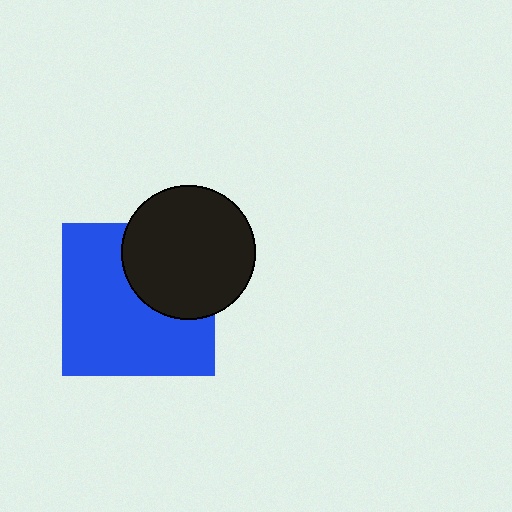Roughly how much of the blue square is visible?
Most of it is visible (roughly 66%).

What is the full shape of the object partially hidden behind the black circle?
The partially hidden object is a blue square.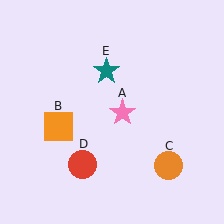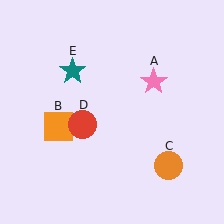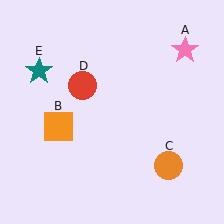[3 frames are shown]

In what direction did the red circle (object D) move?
The red circle (object D) moved up.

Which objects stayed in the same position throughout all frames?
Orange square (object B) and orange circle (object C) remained stationary.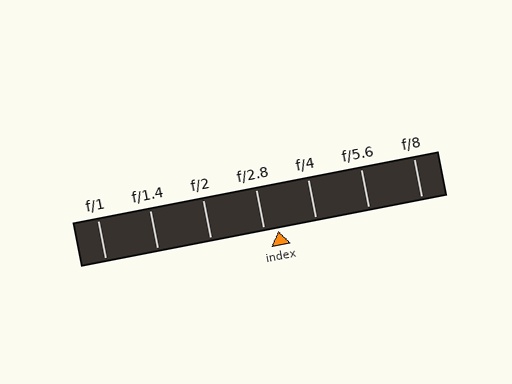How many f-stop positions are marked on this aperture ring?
There are 7 f-stop positions marked.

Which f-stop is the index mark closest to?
The index mark is closest to f/2.8.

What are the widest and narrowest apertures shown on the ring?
The widest aperture shown is f/1 and the narrowest is f/8.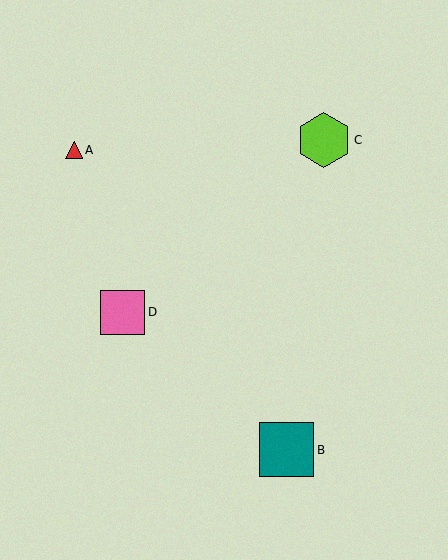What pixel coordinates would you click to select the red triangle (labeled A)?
Click at (74, 150) to select the red triangle A.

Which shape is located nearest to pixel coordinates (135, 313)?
The pink square (labeled D) at (123, 312) is nearest to that location.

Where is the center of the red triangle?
The center of the red triangle is at (74, 150).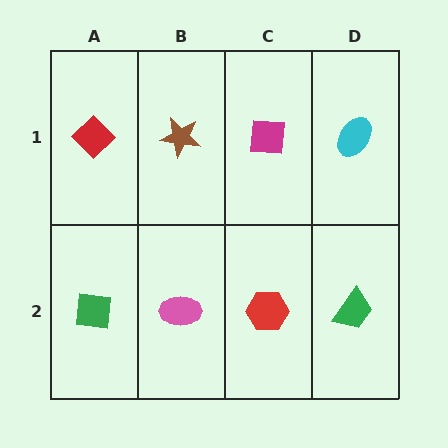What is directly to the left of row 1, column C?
A brown star.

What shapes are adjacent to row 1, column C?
A red hexagon (row 2, column C), a brown star (row 1, column B), a cyan ellipse (row 1, column D).